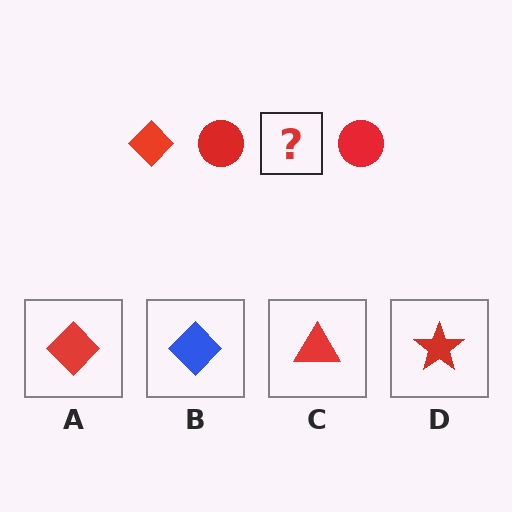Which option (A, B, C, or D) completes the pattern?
A.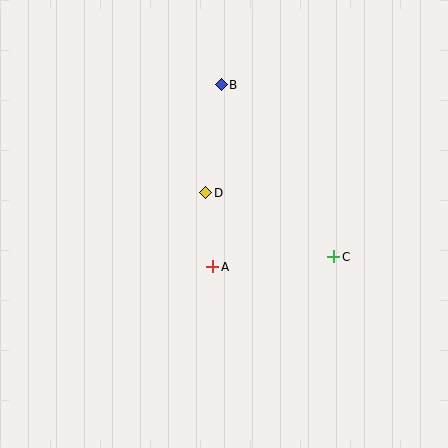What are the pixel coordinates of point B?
Point B is at (221, 85).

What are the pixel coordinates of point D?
Point D is at (206, 193).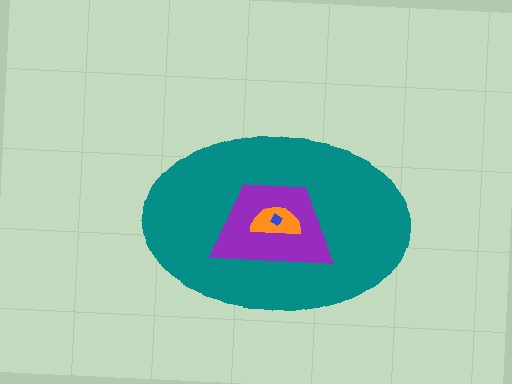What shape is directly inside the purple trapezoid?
The orange semicircle.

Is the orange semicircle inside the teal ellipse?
Yes.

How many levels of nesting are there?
4.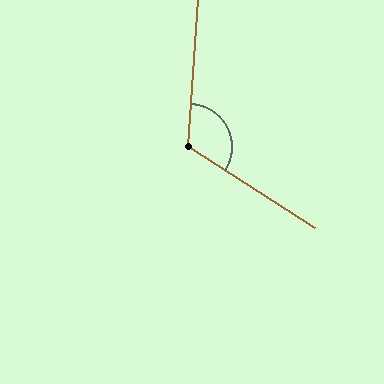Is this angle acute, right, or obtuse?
It is obtuse.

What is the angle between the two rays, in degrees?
Approximately 119 degrees.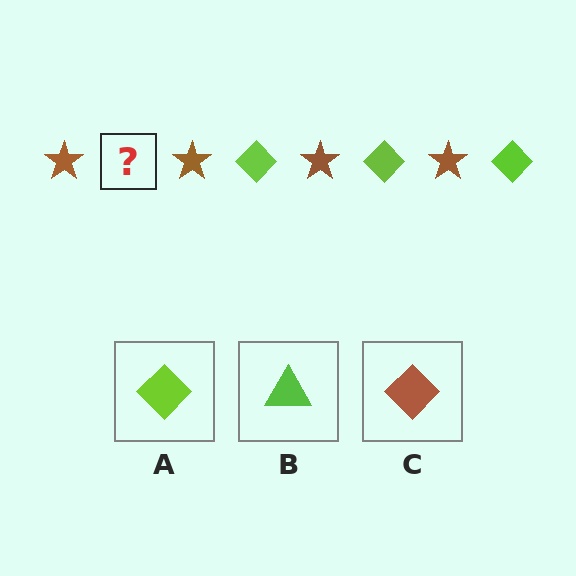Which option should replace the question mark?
Option A.